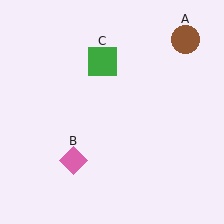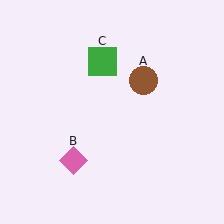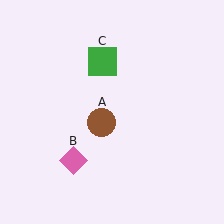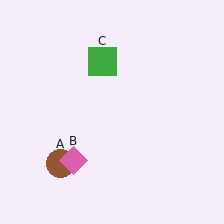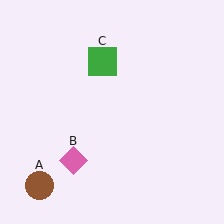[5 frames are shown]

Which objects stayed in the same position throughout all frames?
Pink diamond (object B) and green square (object C) remained stationary.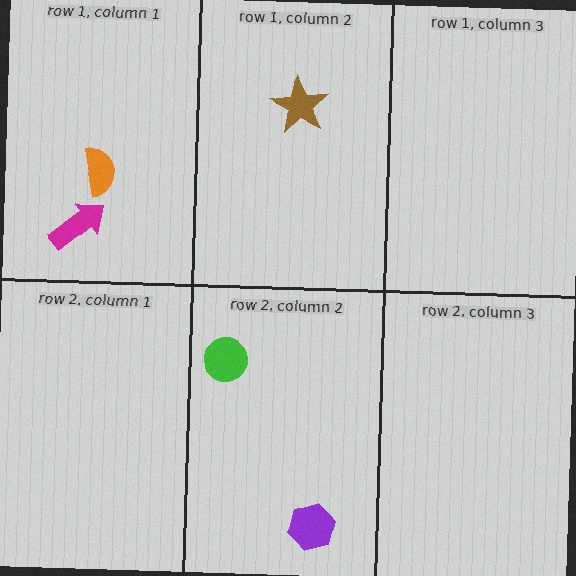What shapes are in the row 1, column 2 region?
The brown star.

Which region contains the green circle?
The row 2, column 2 region.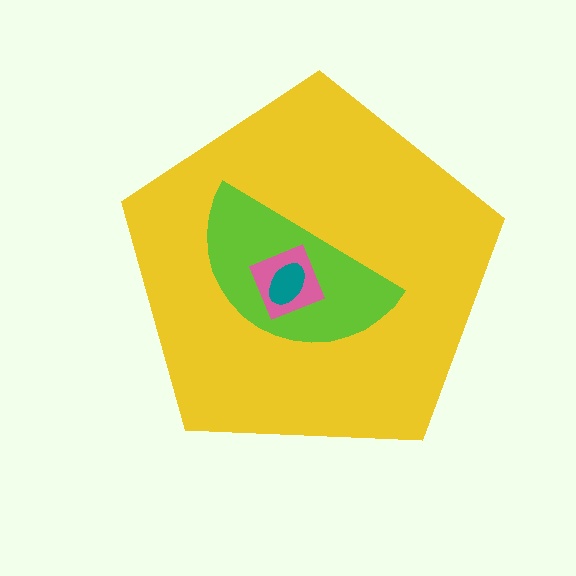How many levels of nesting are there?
4.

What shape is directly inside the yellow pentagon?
The lime semicircle.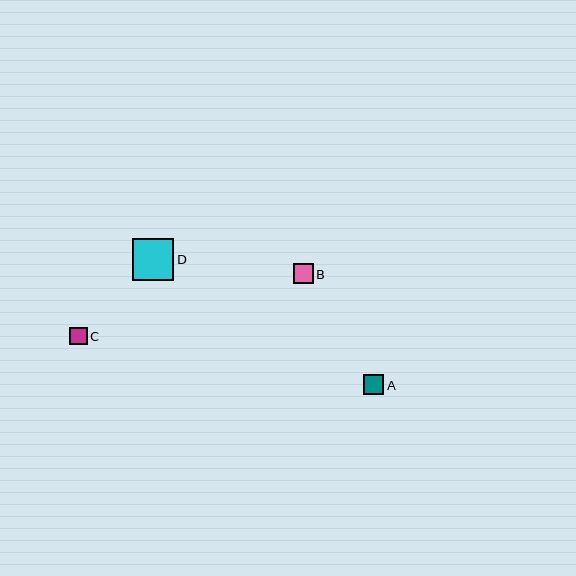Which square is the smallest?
Square C is the smallest with a size of approximately 17 pixels.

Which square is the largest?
Square D is the largest with a size of approximately 42 pixels.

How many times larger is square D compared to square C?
Square D is approximately 2.4 times the size of square C.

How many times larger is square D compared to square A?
Square D is approximately 2.1 times the size of square A.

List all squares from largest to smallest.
From largest to smallest: D, B, A, C.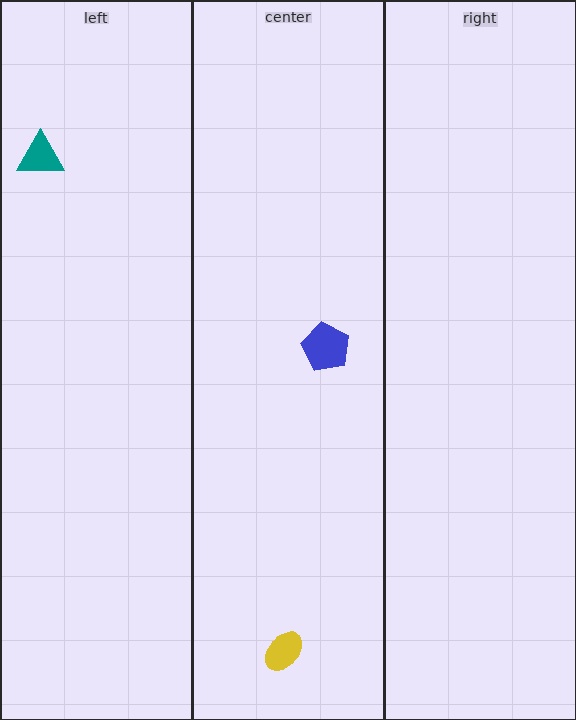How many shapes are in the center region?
2.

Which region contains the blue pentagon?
The center region.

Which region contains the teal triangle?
The left region.